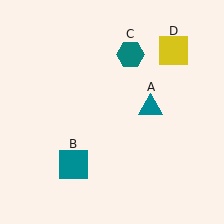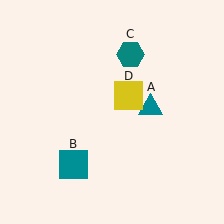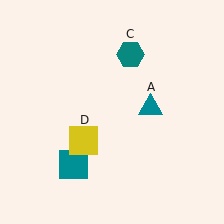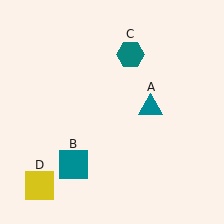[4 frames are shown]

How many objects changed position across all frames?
1 object changed position: yellow square (object D).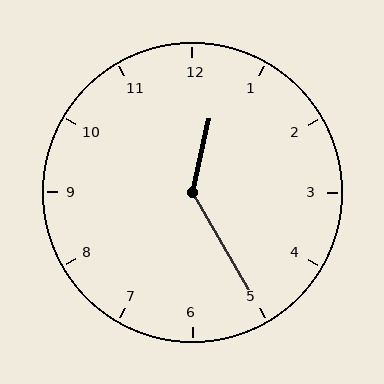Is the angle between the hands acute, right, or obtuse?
It is obtuse.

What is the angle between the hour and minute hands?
Approximately 138 degrees.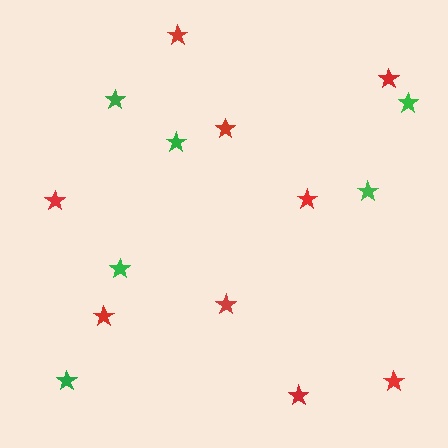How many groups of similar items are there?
There are 2 groups: one group of green stars (6) and one group of red stars (9).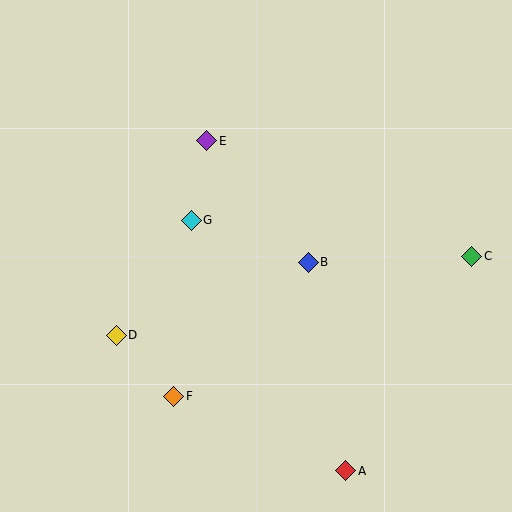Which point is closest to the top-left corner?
Point E is closest to the top-left corner.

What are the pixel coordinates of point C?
Point C is at (472, 256).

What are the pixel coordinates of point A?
Point A is at (346, 471).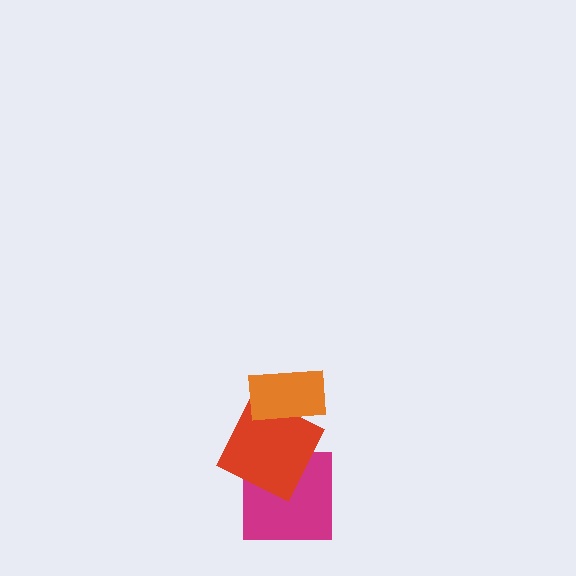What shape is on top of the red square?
The orange rectangle is on top of the red square.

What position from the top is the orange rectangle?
The orange rectangle is 1st from the top.